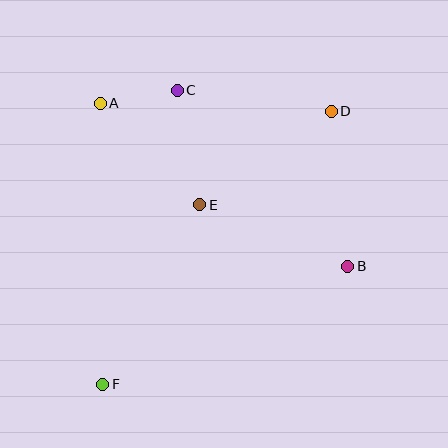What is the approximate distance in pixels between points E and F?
The distance between E and F is approximately 204 pixels.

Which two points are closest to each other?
Points A and C are closest to each other.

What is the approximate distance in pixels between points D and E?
The distance between D and E is approximately 161 pixels.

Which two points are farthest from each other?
Points D and F are farthest from each other.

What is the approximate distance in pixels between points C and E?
The distance between C and E is approximately 117 pixels.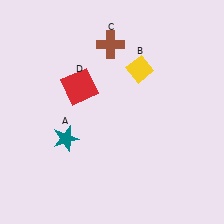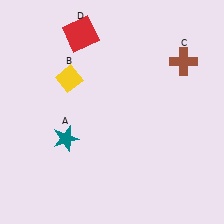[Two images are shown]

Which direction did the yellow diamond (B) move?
The yellow diamond (B) moved left.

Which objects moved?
The objects that moved are: the yellow diamond (B), the brown cross (C), the red square (D).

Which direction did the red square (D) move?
The red square (D) moved up.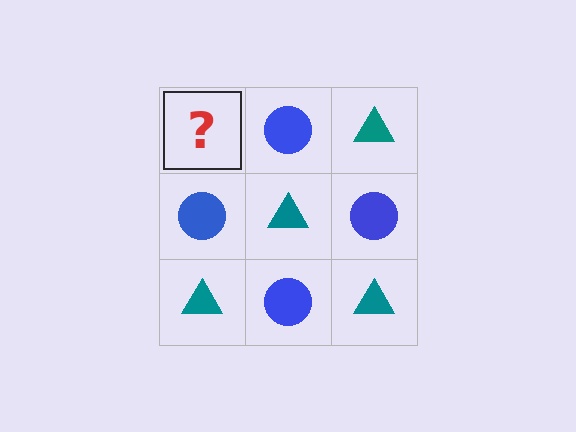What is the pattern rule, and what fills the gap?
The rule is that it alternates teal triangle and blue circle in a checkerboard pattern. The gap should be filled with a teal triangle.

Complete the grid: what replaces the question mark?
The question mark should be replaced with a teal triangle.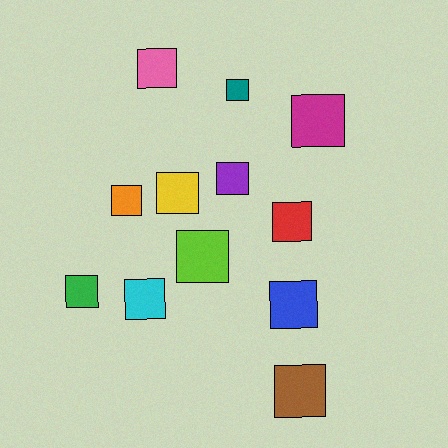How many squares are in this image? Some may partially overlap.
There are 12 squares.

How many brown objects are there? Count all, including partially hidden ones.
There is 1 brown object.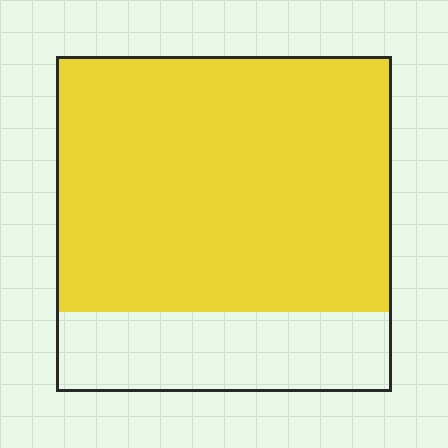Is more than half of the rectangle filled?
Yes.